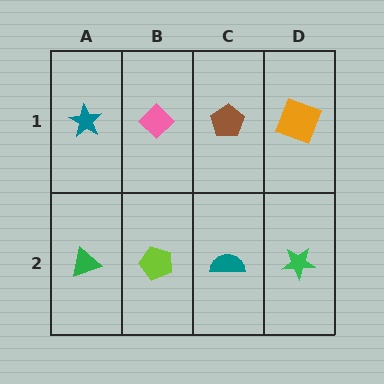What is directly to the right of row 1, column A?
A pink diamond.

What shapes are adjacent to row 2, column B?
A pink diamond (row 1, column B), a green triangle (row 2, column A), a teal semicircle (row 2, column C).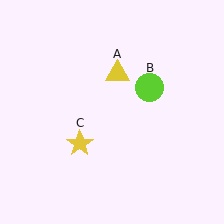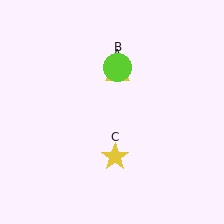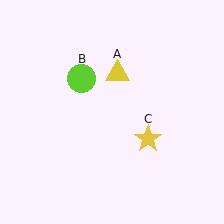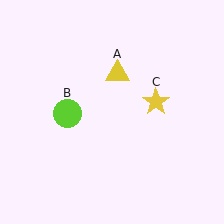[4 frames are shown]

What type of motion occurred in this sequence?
The lime circle (object B), yellow star (object C) rotated counterclockwise around the center of the scene.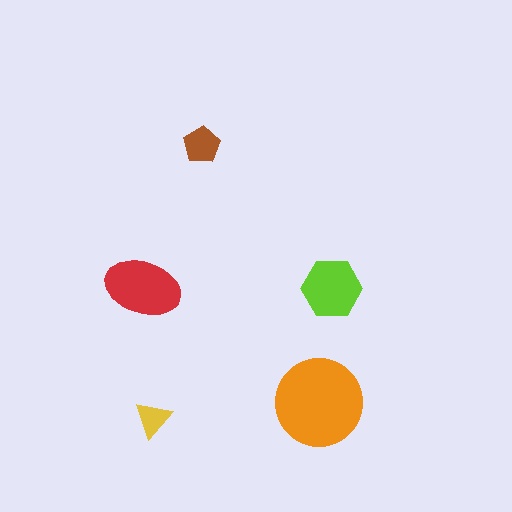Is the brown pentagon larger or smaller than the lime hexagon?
Smaller.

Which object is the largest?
The orange circle.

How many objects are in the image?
There are 5 objects in the image.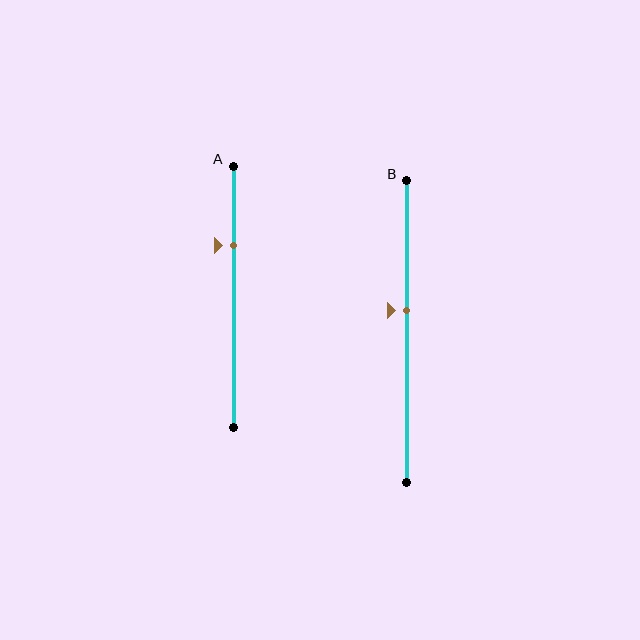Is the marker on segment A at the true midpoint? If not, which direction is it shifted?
No, the marker on segment A is shifted upward by about 20% of the segment length.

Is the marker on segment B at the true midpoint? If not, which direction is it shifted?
No, the marker on segment B is shifted upward by about 7% of the segment length.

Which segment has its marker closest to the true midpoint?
Segment B has its marker closest to the true midpoint.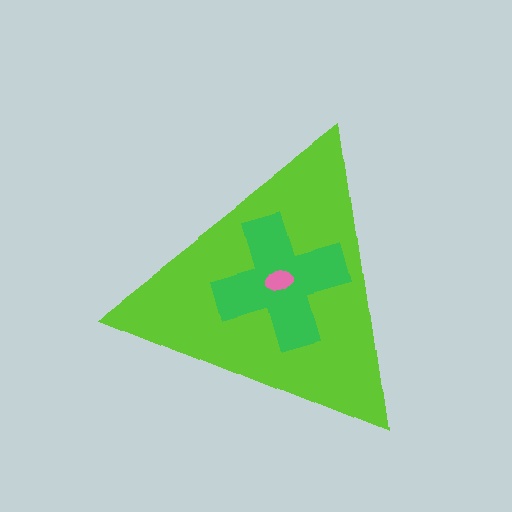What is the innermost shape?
The pink ellipse.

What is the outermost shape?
The lime triangle.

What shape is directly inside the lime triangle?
The green cross.